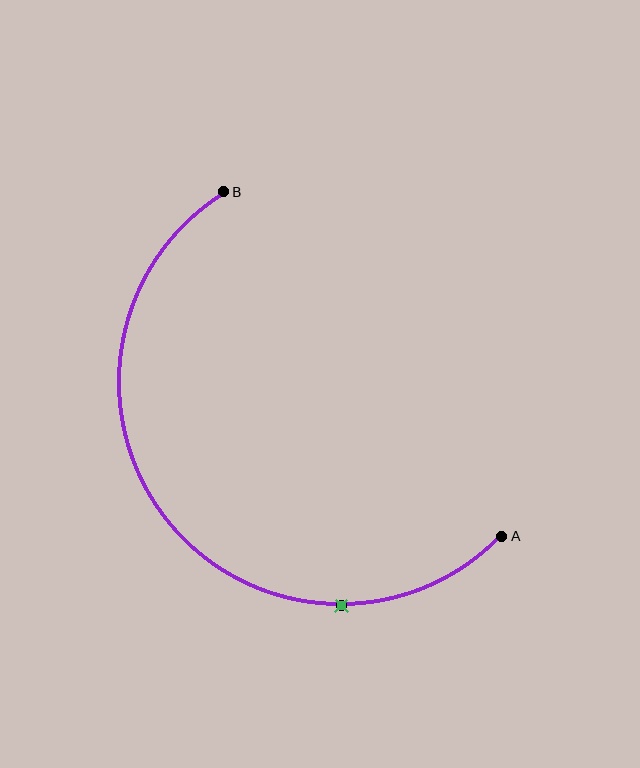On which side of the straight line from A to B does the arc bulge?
The arc bulges below and to the left of the straight line connecting A and B.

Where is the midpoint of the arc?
The arc midpoint is the point on the curve farthest from the straight line joining A and B. It sits below and to the left of that line.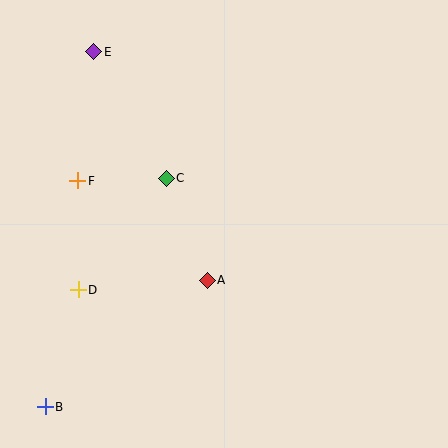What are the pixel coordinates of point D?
Point D is at (78, 290).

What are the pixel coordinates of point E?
Point E is at (94, 52).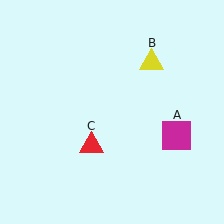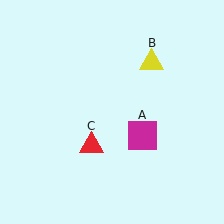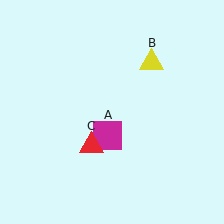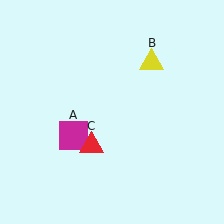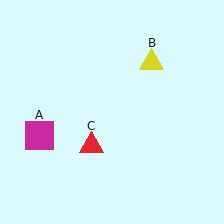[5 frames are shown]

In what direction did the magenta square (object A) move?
The magenta square (object A) moved left.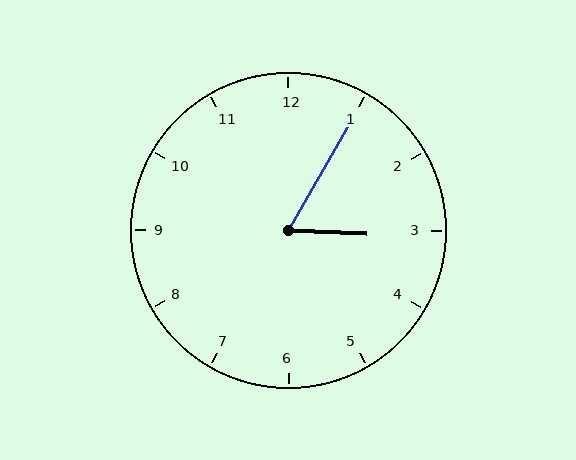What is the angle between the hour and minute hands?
Approximately 62 degrees.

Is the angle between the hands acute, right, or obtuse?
It is acute.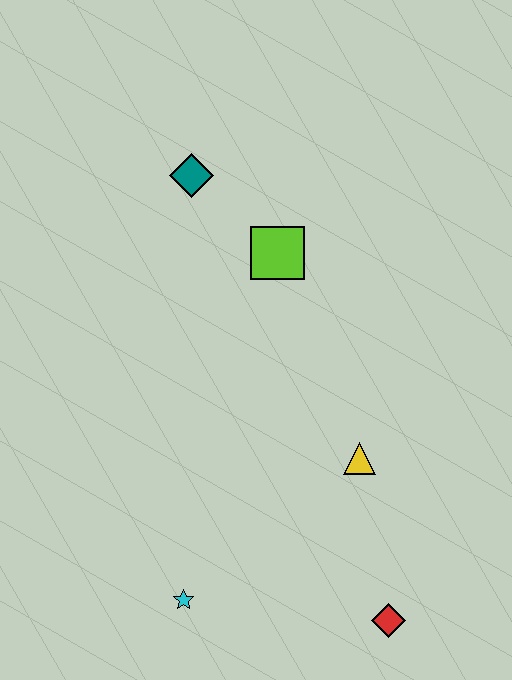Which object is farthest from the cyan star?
The teal diamond is farthest from the cyan star.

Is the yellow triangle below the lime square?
Yes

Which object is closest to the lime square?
The teal diamond is closest to the lime square.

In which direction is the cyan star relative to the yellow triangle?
The cyan star is to the left of the yellow triangle.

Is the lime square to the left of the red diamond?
Yes